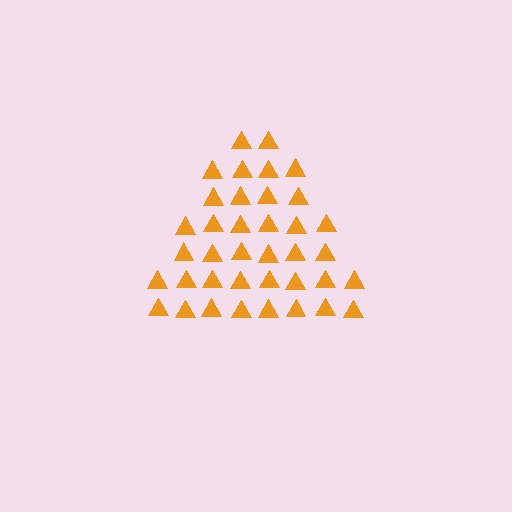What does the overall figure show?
The overall figure shows a triangle.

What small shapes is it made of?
It is made of small triangles.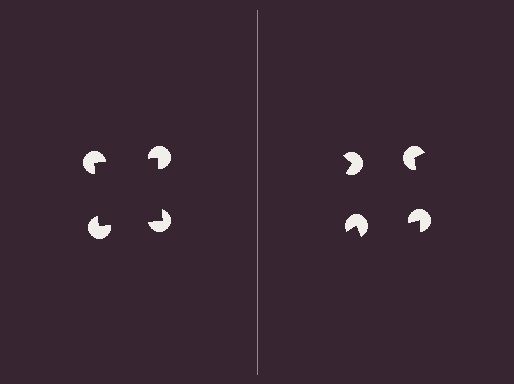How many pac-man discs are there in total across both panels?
8 — 4 on each side.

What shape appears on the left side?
An illusory square.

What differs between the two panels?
The pac-man discs are positioned identically on both sides; only the wedge orientations differ. On the left they align to a square; on the right they are misaligned.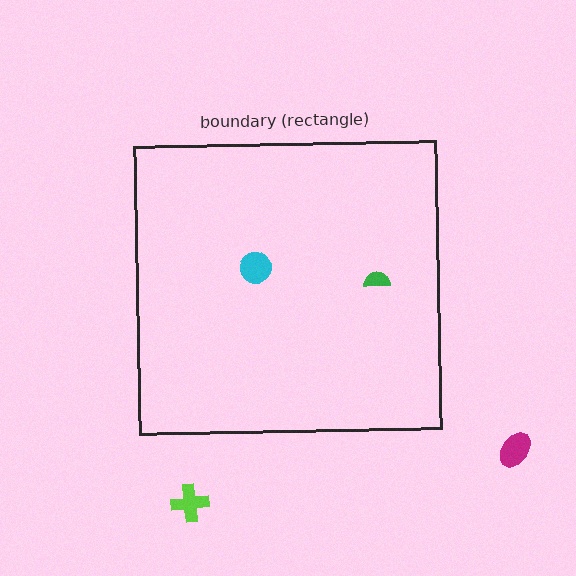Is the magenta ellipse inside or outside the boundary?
Outside.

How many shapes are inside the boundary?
2 inside, 2 outside.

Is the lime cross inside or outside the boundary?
Outside.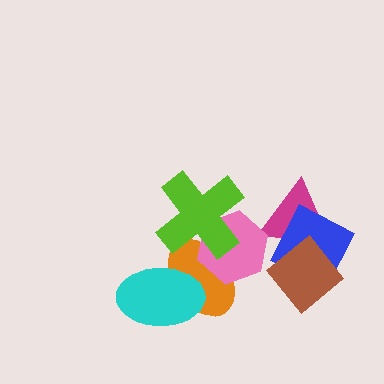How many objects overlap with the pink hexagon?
3 objects overlap with the pink hexagon.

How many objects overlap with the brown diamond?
2 objects overlap with the brown diamond.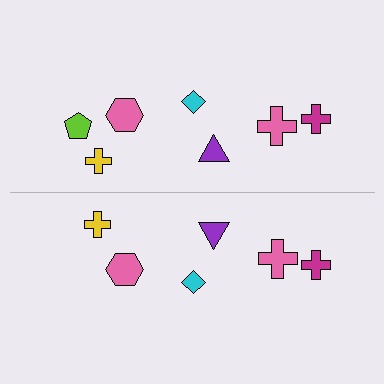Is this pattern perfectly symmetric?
No, the pattern is not perfectly symmetric. A lime pentagon is missing from the bottom side.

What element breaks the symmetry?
A lime pentagon is missing from the bottom side.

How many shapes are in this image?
There are 13 shapes in this image.